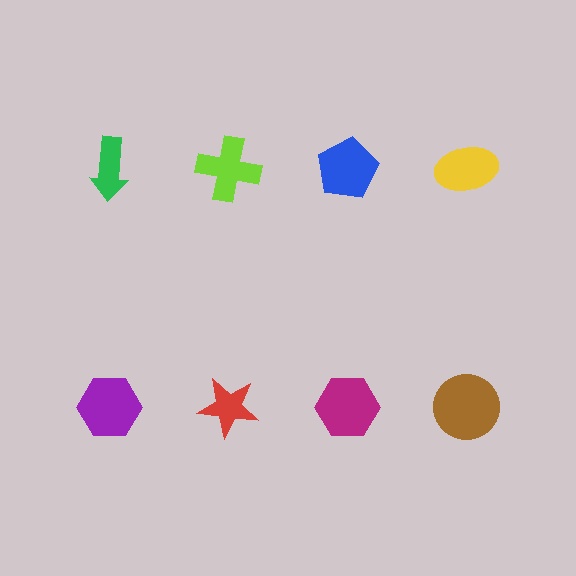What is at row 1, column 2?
A lime cross.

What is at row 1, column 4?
A yellow ellipse.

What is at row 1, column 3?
A blue pentagon.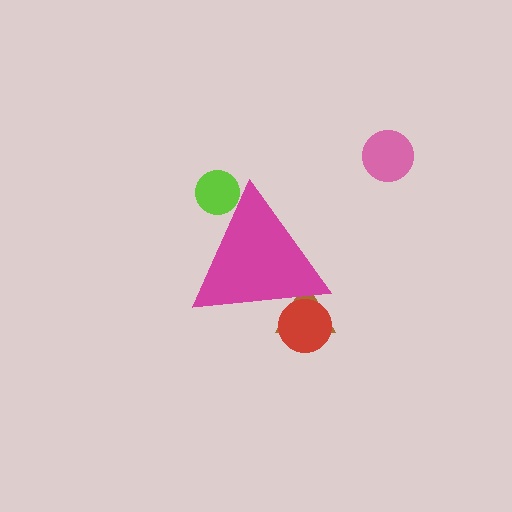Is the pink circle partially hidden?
No, the pink circle is fully visible.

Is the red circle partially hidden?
Yes, the red circle is partially hidden behind the magenta triangle.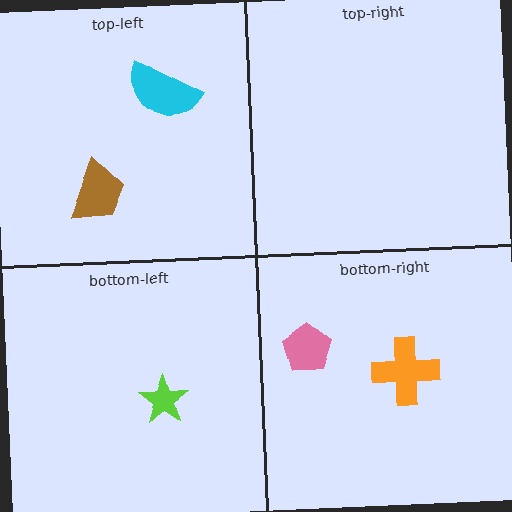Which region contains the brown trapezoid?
The top-left region.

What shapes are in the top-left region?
The cyan semicircle, the brown trapezoid.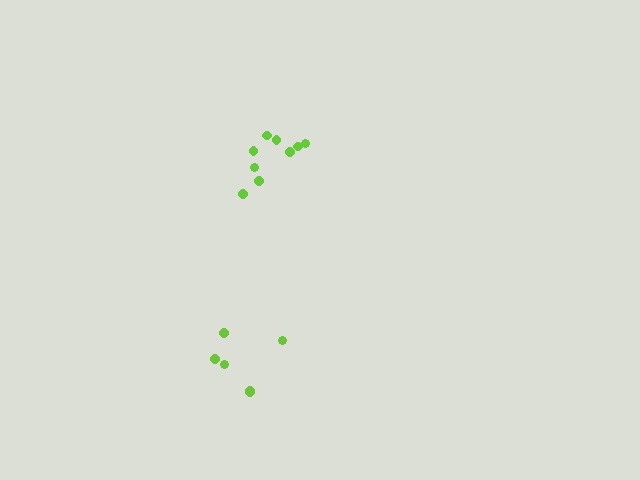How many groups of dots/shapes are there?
There are 2 groups.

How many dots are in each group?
Group 1: 6 dots, Group 2: 9 dots (15 total).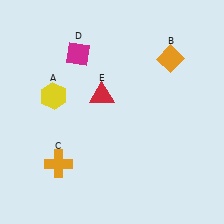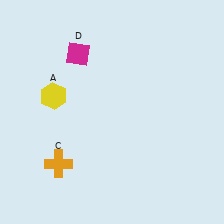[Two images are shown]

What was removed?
The orange diamond (B), the red triangle (E) were removed in Image 2.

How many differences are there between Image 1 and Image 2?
There are 2 differences between the two images.